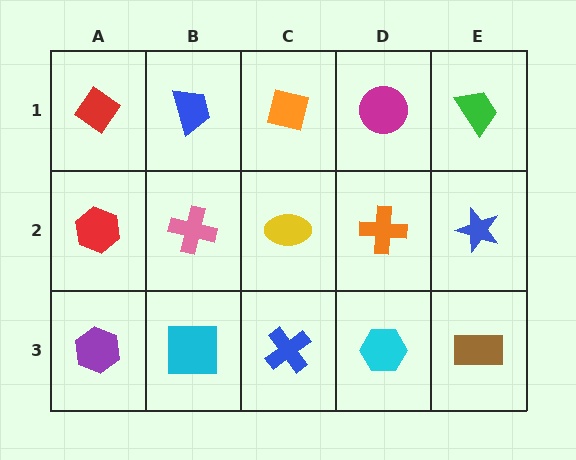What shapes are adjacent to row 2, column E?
A green trapezoid (row 1, column E), a brown rectangle (row 3, column E), an orange cross (row 2, column D).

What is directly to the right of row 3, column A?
A cyan square.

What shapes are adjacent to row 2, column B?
A blue trapezoid (row 1, column B), a cyan square (row 3, column B), a red hexagon (row 2, column A), a yellow ellipse (row 2, column C).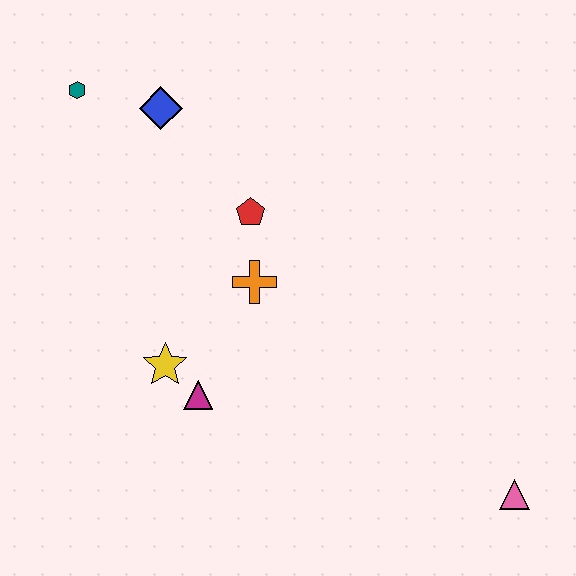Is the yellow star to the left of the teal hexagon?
No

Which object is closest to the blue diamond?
The teal hexagon is closest to the blue diamond.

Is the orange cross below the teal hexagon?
Yes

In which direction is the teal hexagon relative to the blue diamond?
The teal hexagon is to the left of the blue diamond.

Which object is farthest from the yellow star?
The pink triangle is farthest from the yellow star.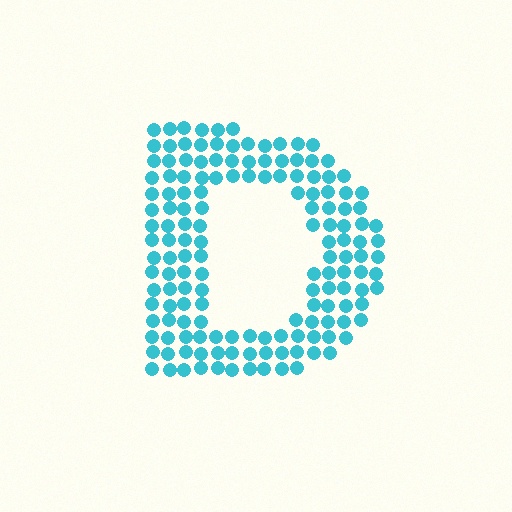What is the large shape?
The large shape is the letter D.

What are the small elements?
The small elements are circles.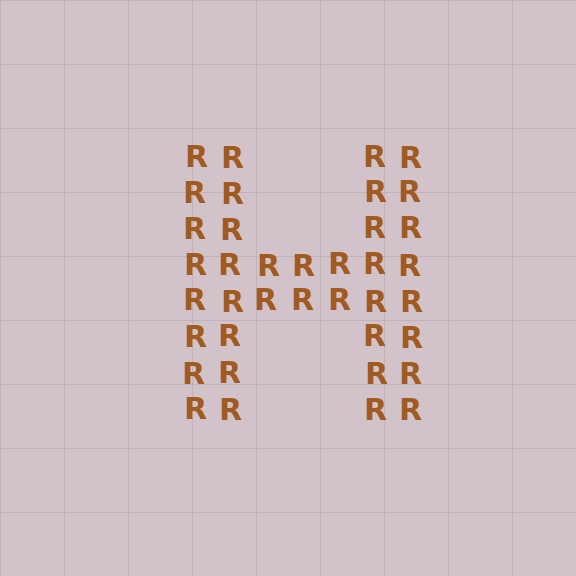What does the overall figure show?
The overall figure shows the letter H.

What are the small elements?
The small elements are letter R's.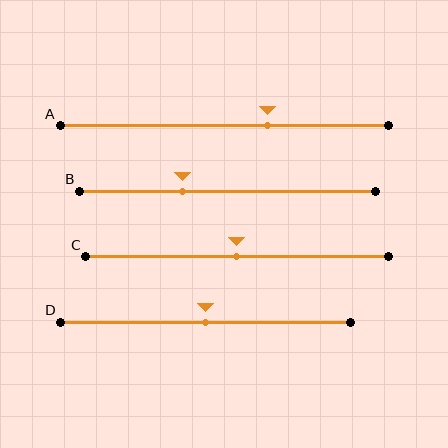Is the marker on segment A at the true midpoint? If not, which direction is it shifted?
No, the marker on segment A is shifted to the right by about 13% of the segment length.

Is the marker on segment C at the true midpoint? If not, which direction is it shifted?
Yes, the marker on segment C is at the true midpoint.